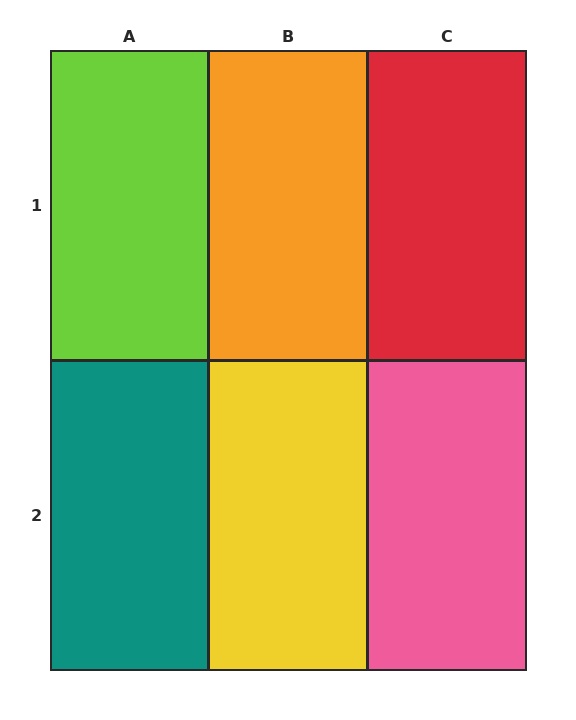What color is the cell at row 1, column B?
Orange.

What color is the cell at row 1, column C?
Red.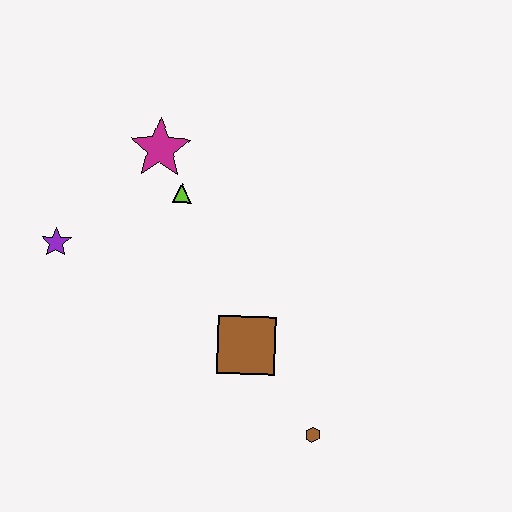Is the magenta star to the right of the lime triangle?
No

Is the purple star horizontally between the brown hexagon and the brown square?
No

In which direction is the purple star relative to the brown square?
The purple star is to the left of the brown square.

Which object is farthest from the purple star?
The brown hexagon is farthest from the purple star.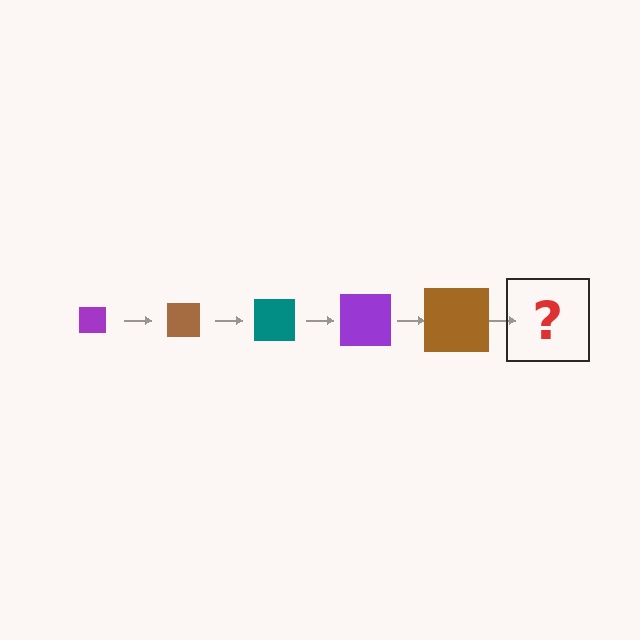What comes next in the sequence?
The next element should be a teal square, larger than the previous one.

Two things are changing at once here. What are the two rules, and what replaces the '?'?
The two rules are that the square grows larger each step and the color cycles through purple, brown, and teal. The '?' should be a teal square, larger than the previous one.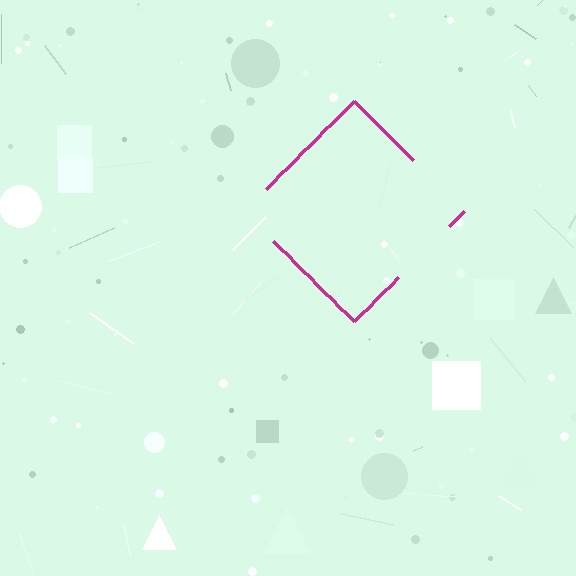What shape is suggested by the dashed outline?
The dashed outline suggests a diamond.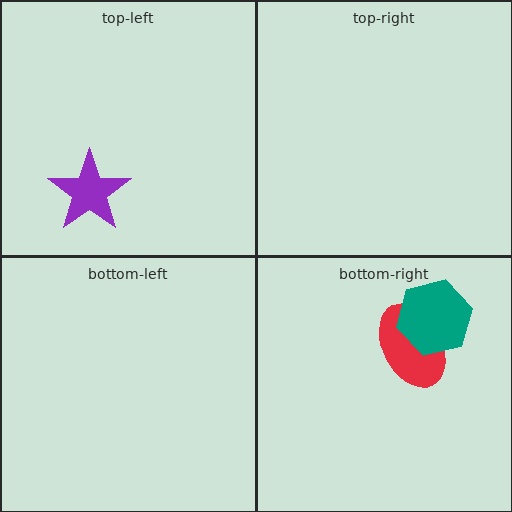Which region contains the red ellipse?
The bottom-right region.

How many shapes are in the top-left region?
1.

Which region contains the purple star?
The top-left region.